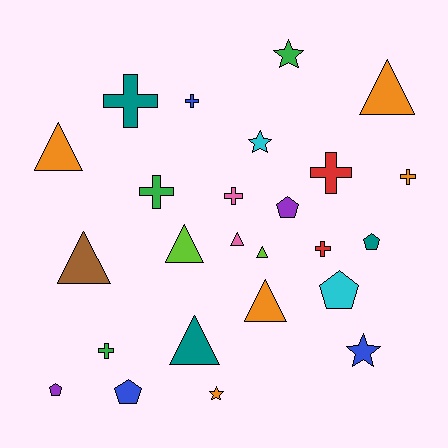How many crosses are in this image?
There are 8 crosses.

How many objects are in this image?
There are 25 objects.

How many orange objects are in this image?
There are 5 orange objects.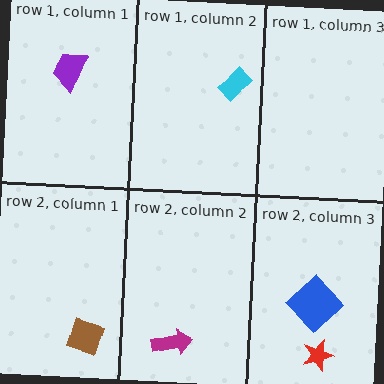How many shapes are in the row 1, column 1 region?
1.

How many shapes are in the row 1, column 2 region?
1.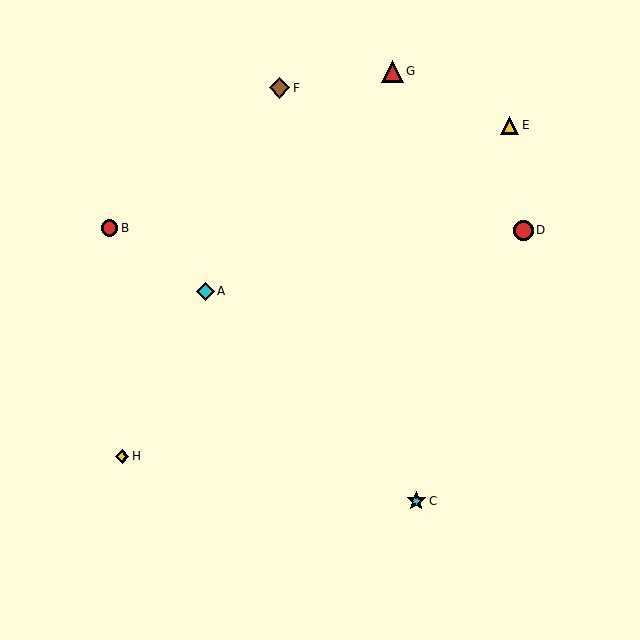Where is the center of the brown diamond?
The center of the brown diamond is at (280, 88).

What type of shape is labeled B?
Shape B is a red circle.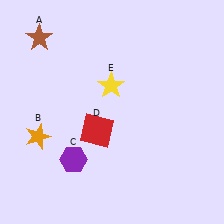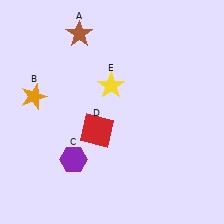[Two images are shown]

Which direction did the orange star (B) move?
The orange star (B) moved up.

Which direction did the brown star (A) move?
The brown star (A) moved right.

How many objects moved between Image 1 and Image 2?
2 objects moved between the two images.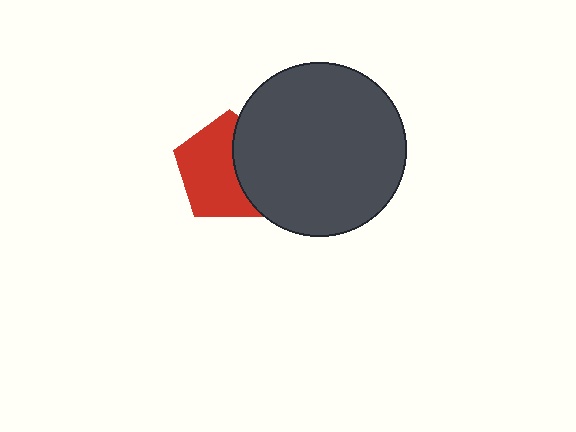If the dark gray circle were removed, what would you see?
You would see the complete red pentagon.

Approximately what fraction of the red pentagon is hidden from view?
Roughly 38% of the red pentagon is hidden behind the dark gray circle.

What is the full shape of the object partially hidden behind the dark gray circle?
The partially hidden object is a red pentagon.